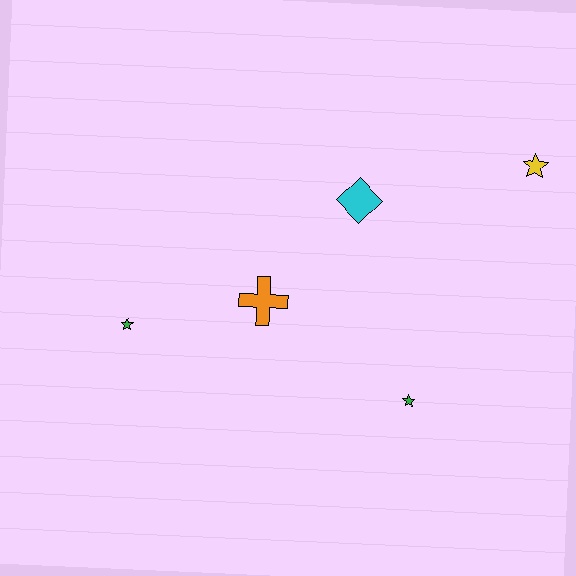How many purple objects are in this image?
There are no purple objects.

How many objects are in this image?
There are 5 objects.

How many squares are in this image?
There are no squares.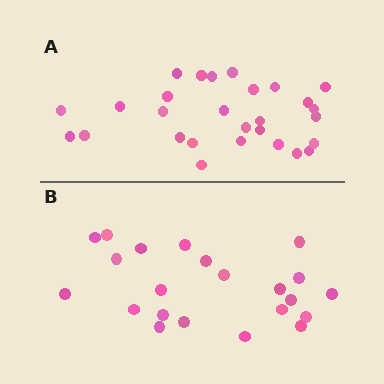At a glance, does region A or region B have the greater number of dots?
Region A (the top region) has more dots.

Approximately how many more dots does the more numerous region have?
Region A has about 6 more dots than region B.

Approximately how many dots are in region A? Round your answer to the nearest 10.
About 30 dots. (The exact count is 28, which rounds to 30.)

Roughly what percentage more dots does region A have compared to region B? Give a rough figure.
About 25% more.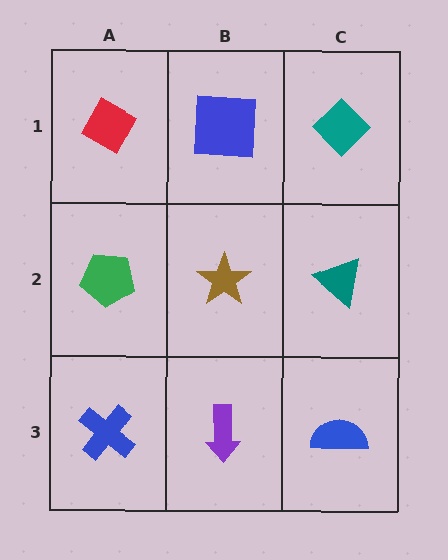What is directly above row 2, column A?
A red diamond.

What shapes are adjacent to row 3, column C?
A teal triangle (row 2, column C), a purple arrow (row 3, column B).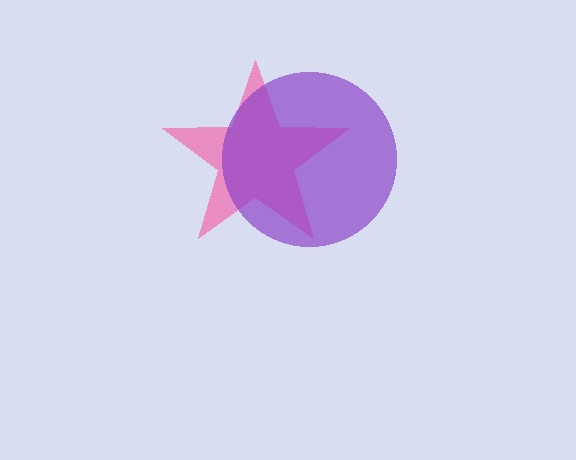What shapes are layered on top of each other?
The layered shapes are: a pink star, a purple circle.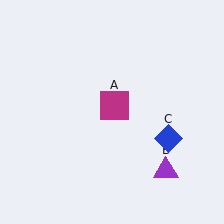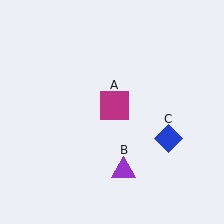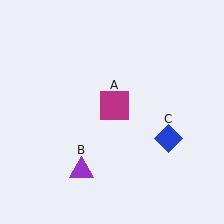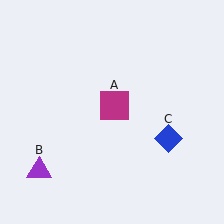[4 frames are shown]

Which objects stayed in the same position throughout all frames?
Magenta square (object A) and blue diamond (object C) remained stationary.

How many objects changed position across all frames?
1 object changed position: purple triangle (object B).